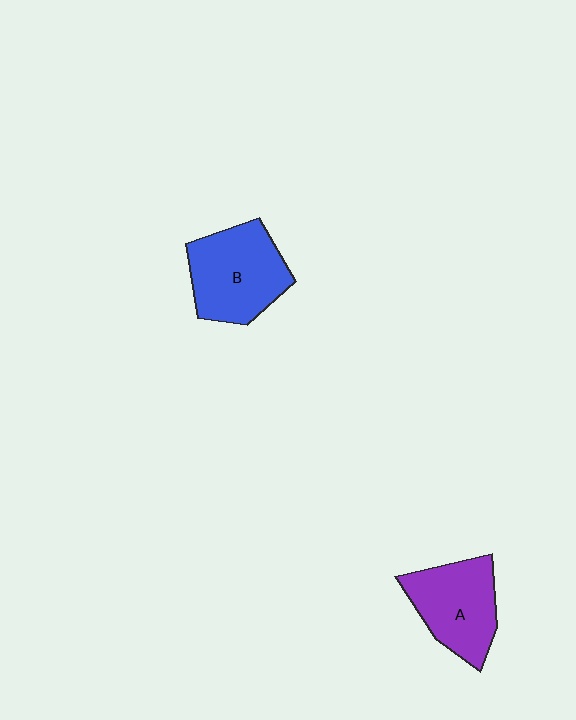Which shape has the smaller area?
Shape A (purple).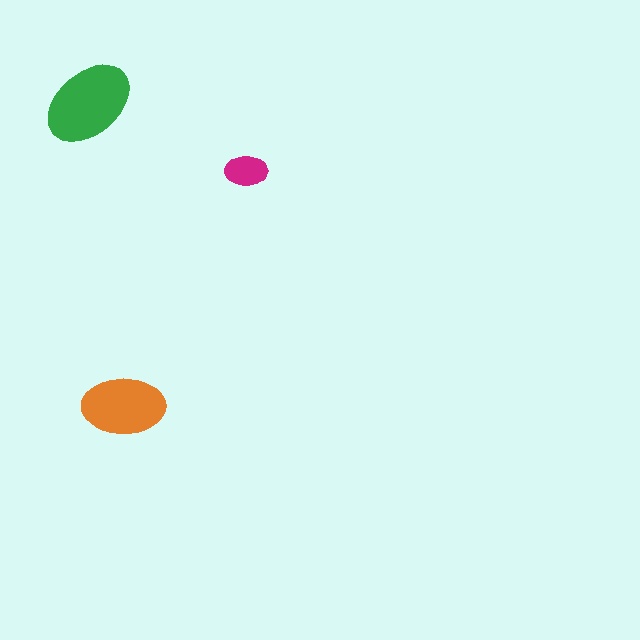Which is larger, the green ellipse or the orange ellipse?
The green one.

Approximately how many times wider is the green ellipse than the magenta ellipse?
About 2 times wider.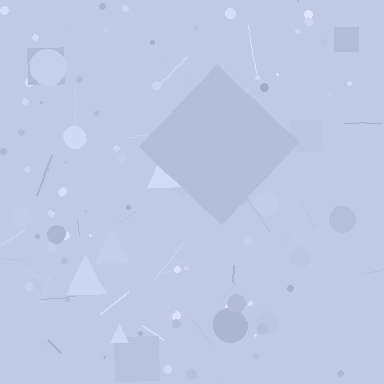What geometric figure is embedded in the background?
A diamond is embedded in the background.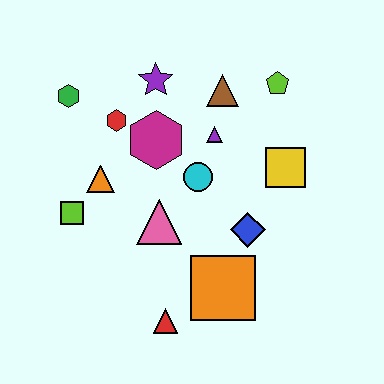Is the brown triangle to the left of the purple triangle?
No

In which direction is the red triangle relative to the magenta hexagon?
The red triangle is below the magenta hexagon.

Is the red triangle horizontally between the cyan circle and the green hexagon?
Yes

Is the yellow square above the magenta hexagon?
No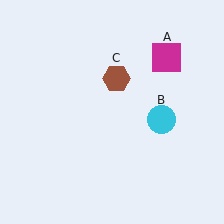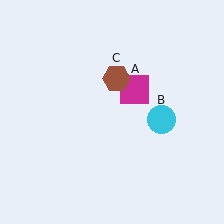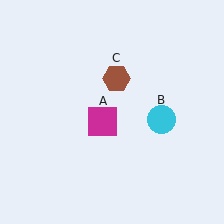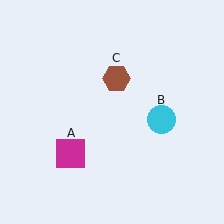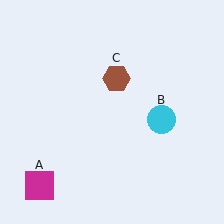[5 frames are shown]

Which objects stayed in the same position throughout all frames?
Cyan circle (object B) and brown hexagon (object C) remained stationary.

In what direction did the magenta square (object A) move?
The magenta square (object A) moved down and to the left.